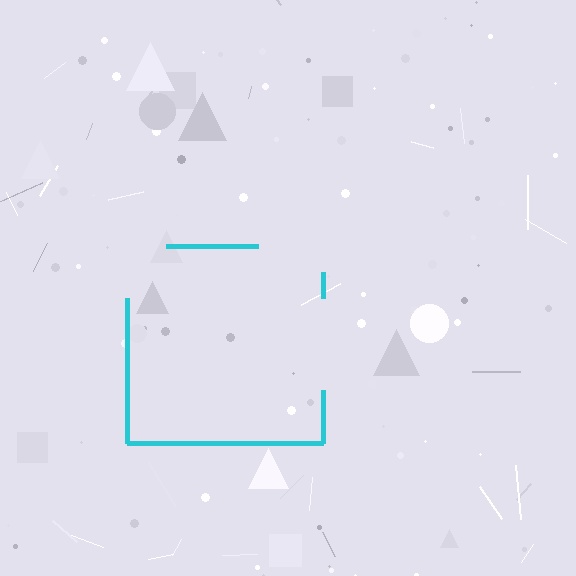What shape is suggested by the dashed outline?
The dashed outline suggests a square.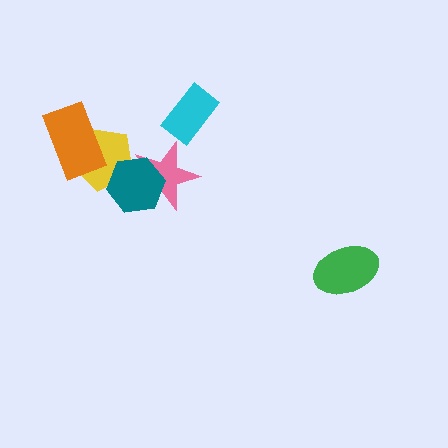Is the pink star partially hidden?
Yes, it is partially covered by another shape.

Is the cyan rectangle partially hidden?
No, no other shape covers it.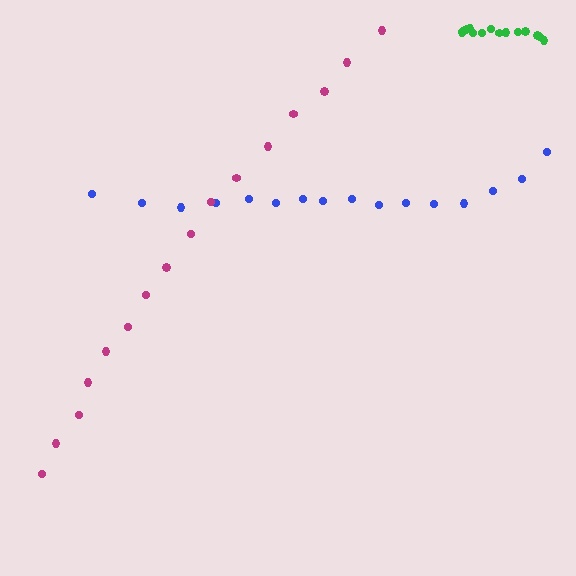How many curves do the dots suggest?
There are 3 distinct paths.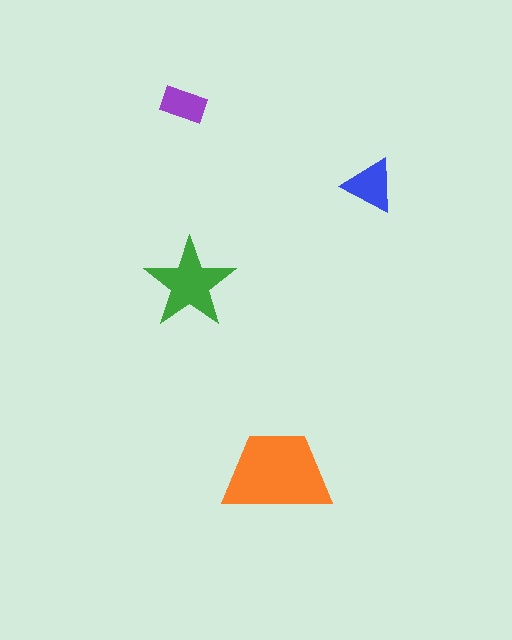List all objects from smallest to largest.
The purple rectangle, the blue triangle, the green star, the orange trapezoid.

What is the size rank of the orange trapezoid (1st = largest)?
1st.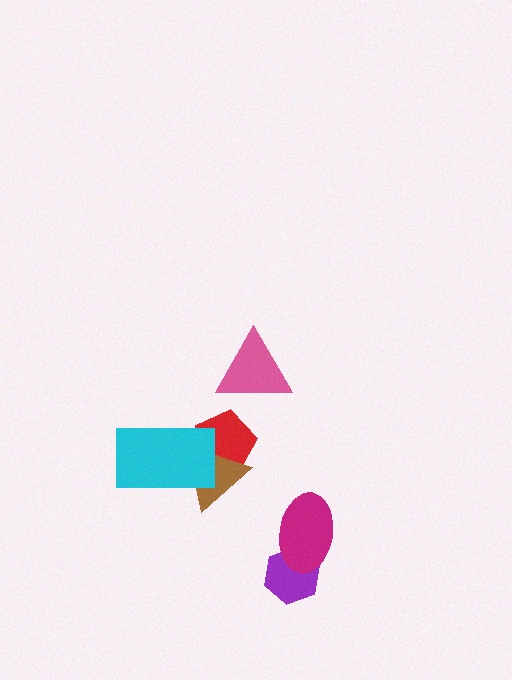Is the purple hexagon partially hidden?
Yes, it is partially covered by another shape.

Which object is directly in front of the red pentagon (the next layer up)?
The brown triangle is directly in front of the red pentagon.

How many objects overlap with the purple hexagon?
1 object overlaps with the purple hexagon.